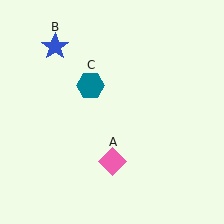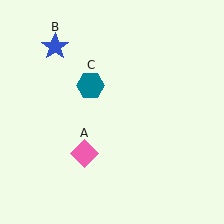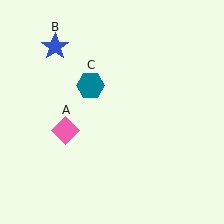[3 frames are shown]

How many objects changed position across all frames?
1 object changed position: pink diamond (object A).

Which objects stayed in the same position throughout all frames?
Blue star (object B) and teal hexagon (object C) remained stationary.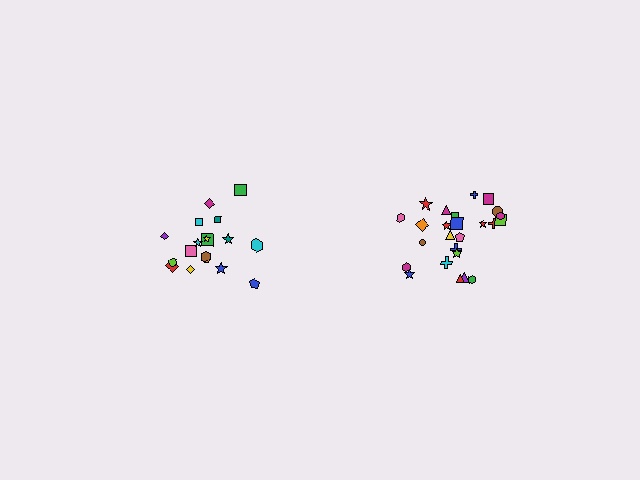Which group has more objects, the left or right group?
The right group.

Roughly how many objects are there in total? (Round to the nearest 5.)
Roughly 45 objects in total.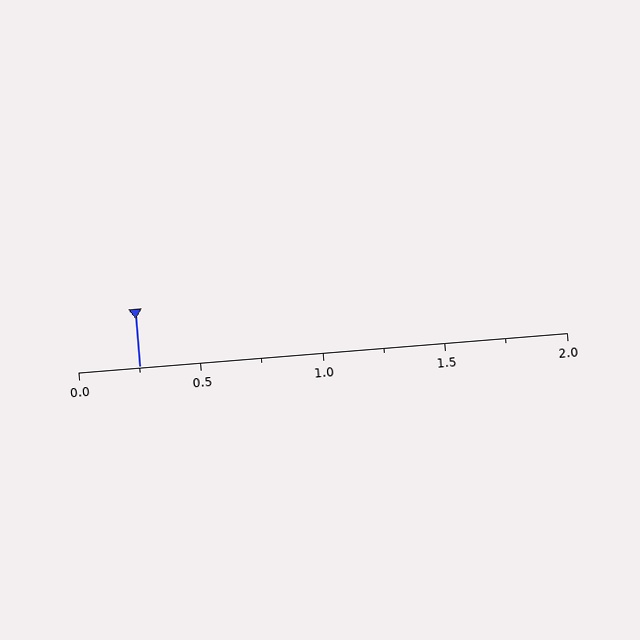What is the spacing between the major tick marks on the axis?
The major ticks are spaced 0.5 apart.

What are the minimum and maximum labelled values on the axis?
The axis runs from 0.0 to 2.0.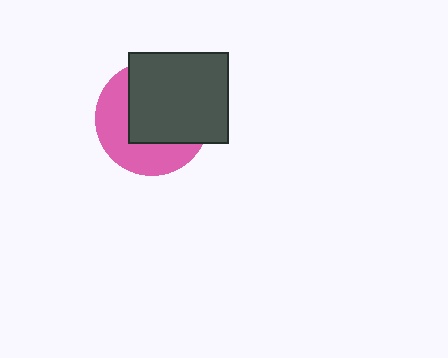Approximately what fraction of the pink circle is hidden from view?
Roughly 58% of the pink circle is hidden behind the dark gray rectangle.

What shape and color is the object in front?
The object in front is a dark gray rectangle.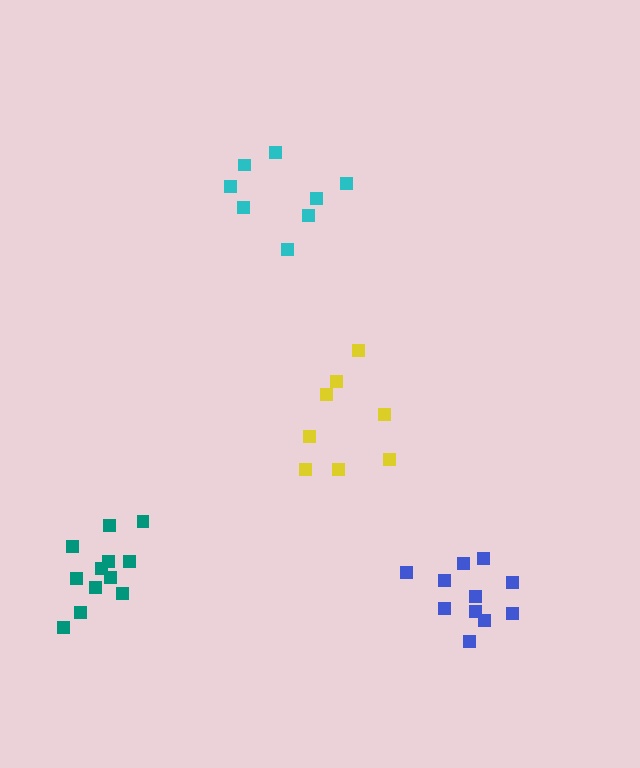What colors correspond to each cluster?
The clusters are colored: cyan, blue, teal, yellow.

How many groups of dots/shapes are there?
There are 4 groups.